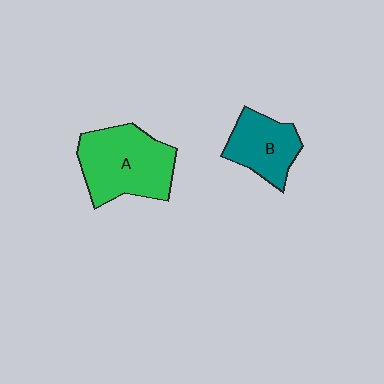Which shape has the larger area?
Shape A (green).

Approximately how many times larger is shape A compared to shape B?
Approximately 1.6 times.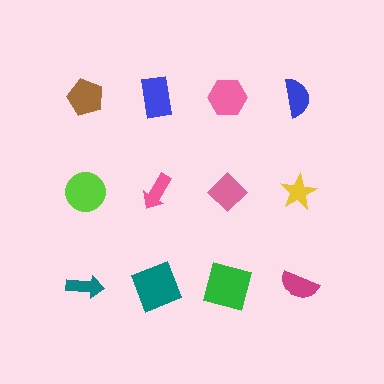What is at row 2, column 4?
A yellow star.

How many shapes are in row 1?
4 shapes.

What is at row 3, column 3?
A green square.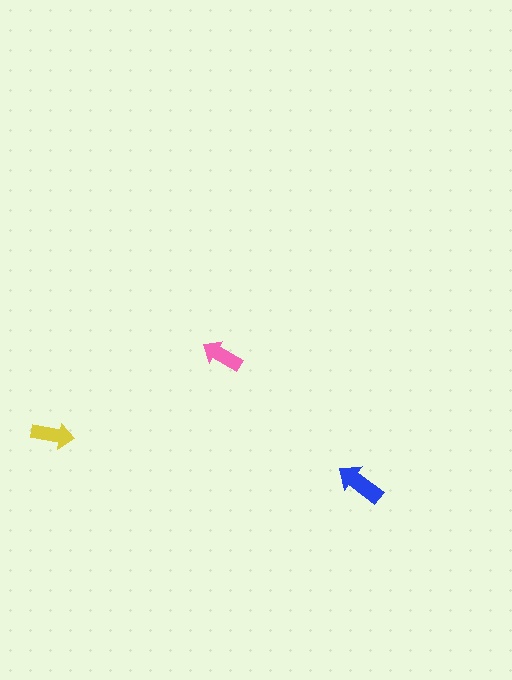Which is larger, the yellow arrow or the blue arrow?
The blue one.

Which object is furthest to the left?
The yellow arrow is leftmost.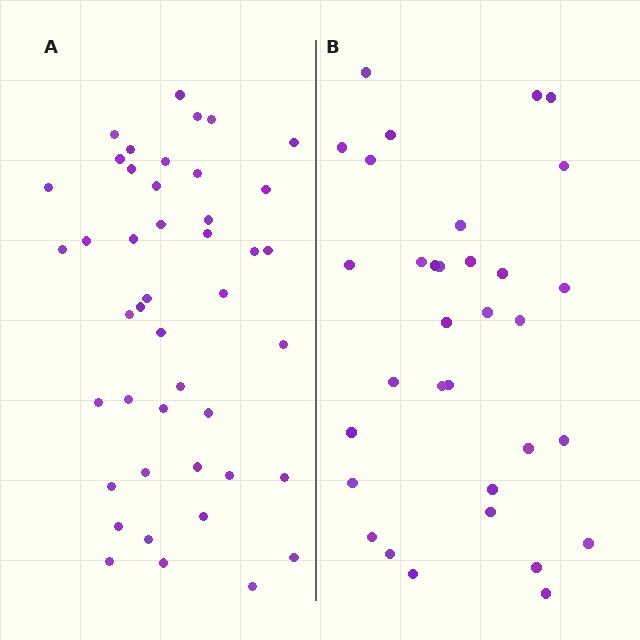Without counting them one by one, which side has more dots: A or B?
Region A (the left region) has more dots.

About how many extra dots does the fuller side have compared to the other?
Region A has roughly 12 or so more dots than region B.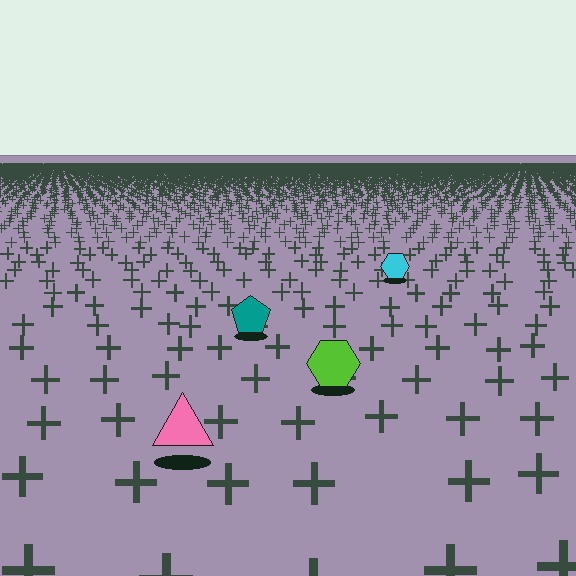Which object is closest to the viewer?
The pink triangle is closest. The texture marks near it are larger and more spread out.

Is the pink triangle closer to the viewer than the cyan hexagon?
Yes. The pink triangle is closer — you can tell from the texture gradient: the ground texture is coarser near it.